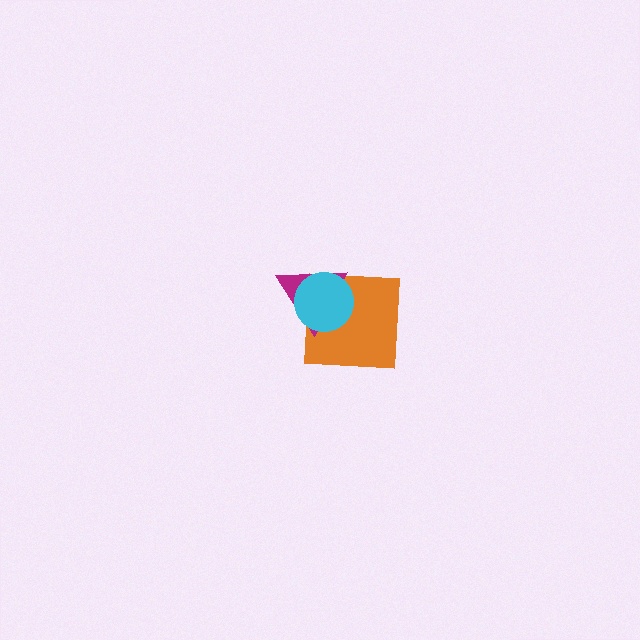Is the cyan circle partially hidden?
No, no other shape covers it.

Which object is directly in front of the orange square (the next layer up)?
The magenta triangle is directly in front of the orange square.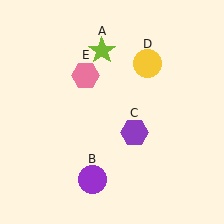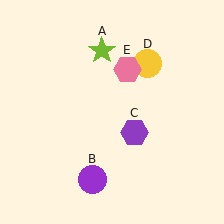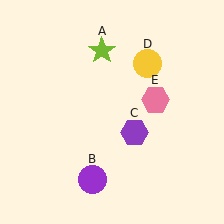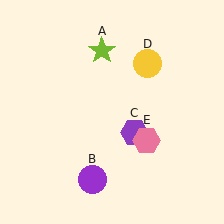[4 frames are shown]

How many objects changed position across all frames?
1 object changed position: pink hexagon (object E).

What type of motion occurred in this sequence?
The pink hexagon (object E) rotated clockwise around the center of the scene.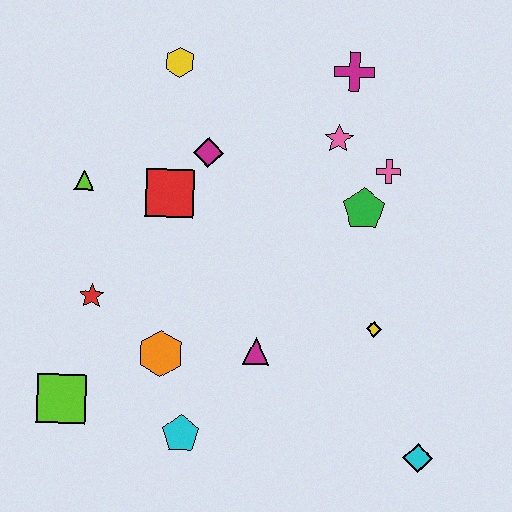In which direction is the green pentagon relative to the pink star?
The green pentagon is below the pink star.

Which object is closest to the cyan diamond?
The yellow diamond is closest to the cyan diamond.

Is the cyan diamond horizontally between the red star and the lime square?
No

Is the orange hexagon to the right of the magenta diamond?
No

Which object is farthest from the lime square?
The magenta cross is farthest from the lime square.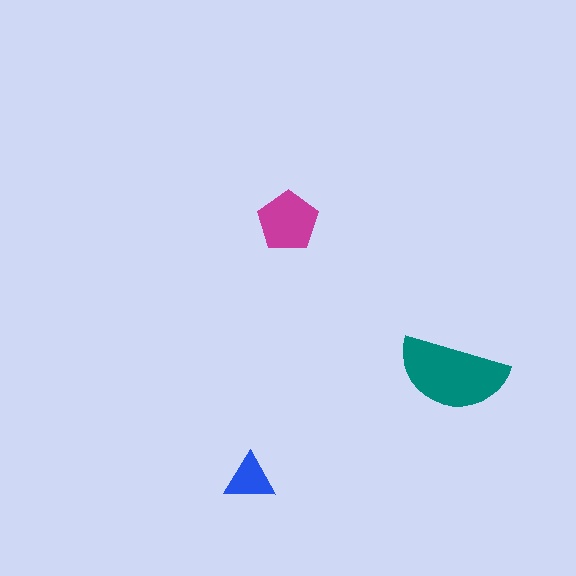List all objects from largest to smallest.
The teal semicircle, the magenta pentagon, the blue triangle.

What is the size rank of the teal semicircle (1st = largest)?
1st.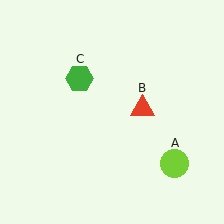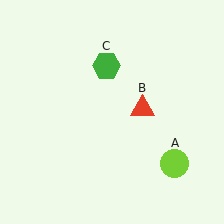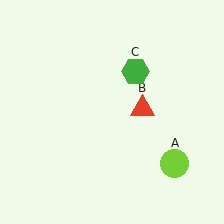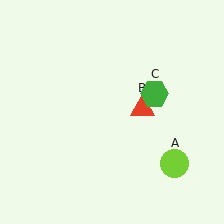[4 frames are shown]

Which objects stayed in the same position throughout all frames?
Lime circle (object A) and red triangle (object B) remained stationary.